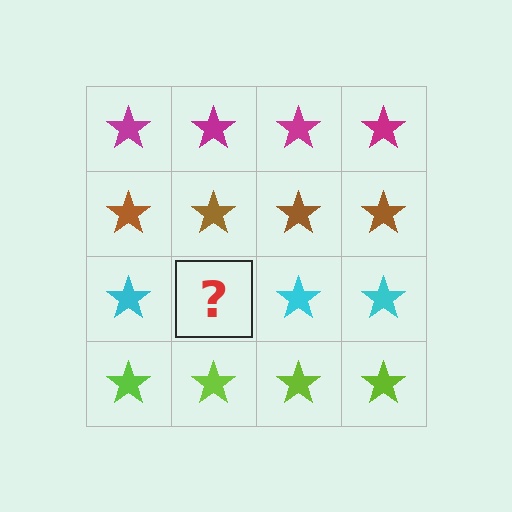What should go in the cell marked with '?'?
The missing cell should contain a cyan star.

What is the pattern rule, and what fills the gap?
The rule is that each row has a consistent color. The gap should be filled with a cyan star.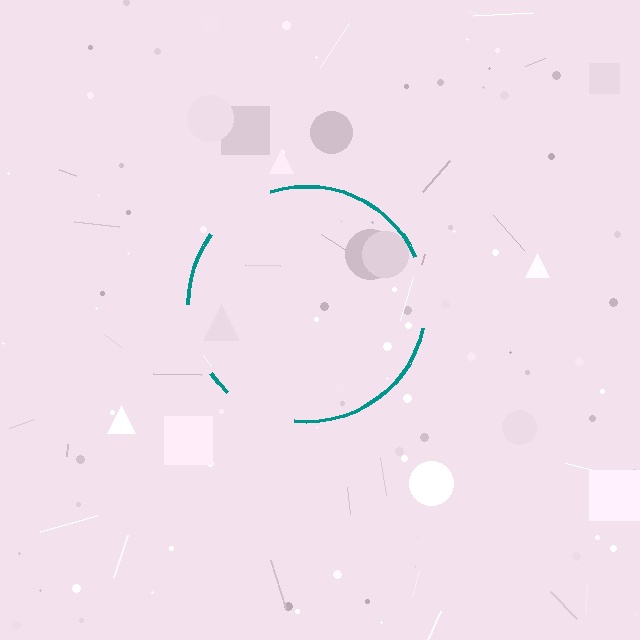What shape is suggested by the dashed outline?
The dashed outline suggests a circle.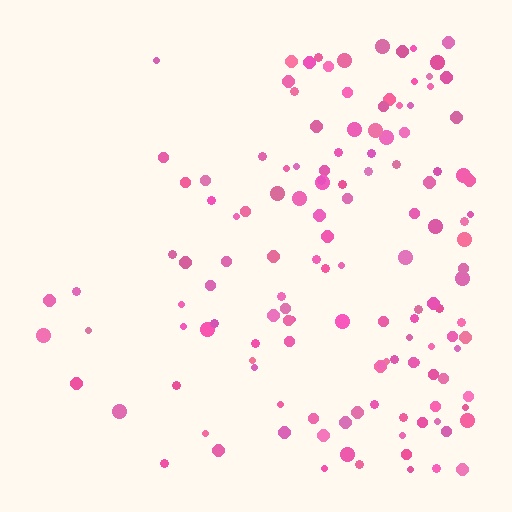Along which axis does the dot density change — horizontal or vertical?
Horizontal.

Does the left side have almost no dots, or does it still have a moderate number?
Still a moderate number, just noticeably fewer than the right.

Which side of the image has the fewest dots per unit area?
The left.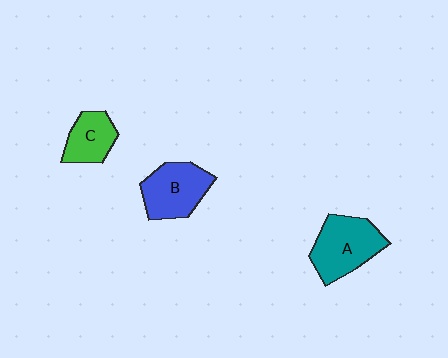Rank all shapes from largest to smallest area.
From largest to smallest: A (teal), B (blue), C (green).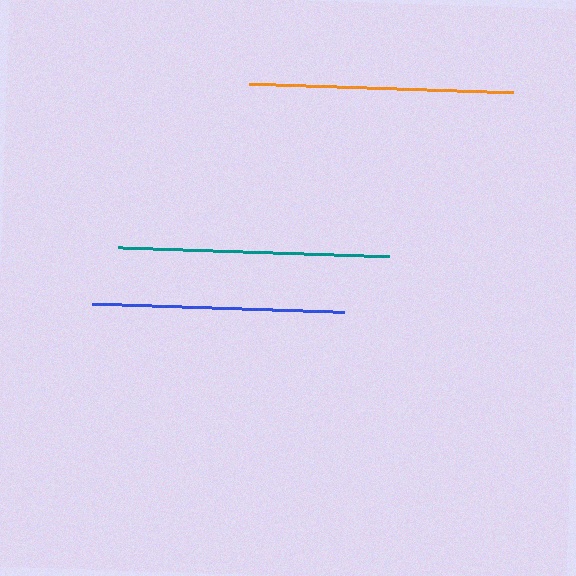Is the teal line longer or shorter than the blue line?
The teal line is longer than the blue line.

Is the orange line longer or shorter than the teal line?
The teal line is longer than the orange line.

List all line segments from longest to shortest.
From longest to shortest: teal, orange, blue.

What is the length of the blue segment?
The blue segment is approximately 251 pixels long.